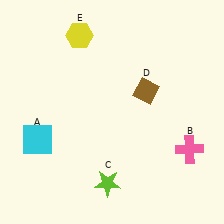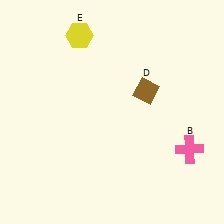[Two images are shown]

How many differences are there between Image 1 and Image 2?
There are 2 differences between the two images.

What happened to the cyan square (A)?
The cyan square (A) was removed in Image 2. It was in the bottom-left area of Image 1.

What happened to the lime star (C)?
The lime star (C) was removed in Image 2. It was in the bottom-left area of Image 1.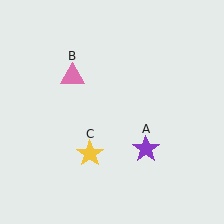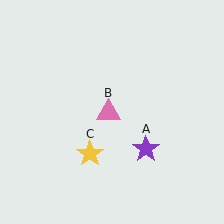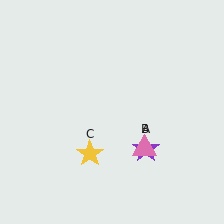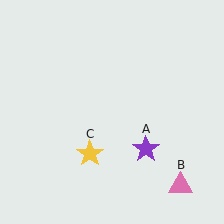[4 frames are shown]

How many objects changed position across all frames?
1 object changed position: pink triangle (object B).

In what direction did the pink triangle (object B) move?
The pink triangle (object B) moved down and to the right.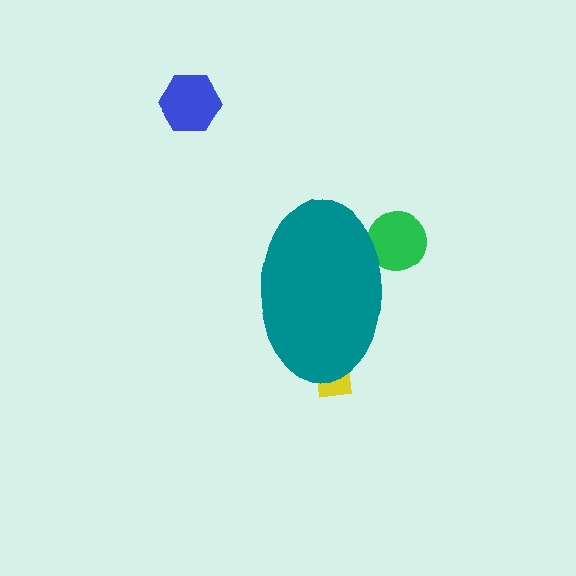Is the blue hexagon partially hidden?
No, the blue hexagon is fully visible.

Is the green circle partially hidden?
Yes, the green circle is partially hidden behind the teal ellipse.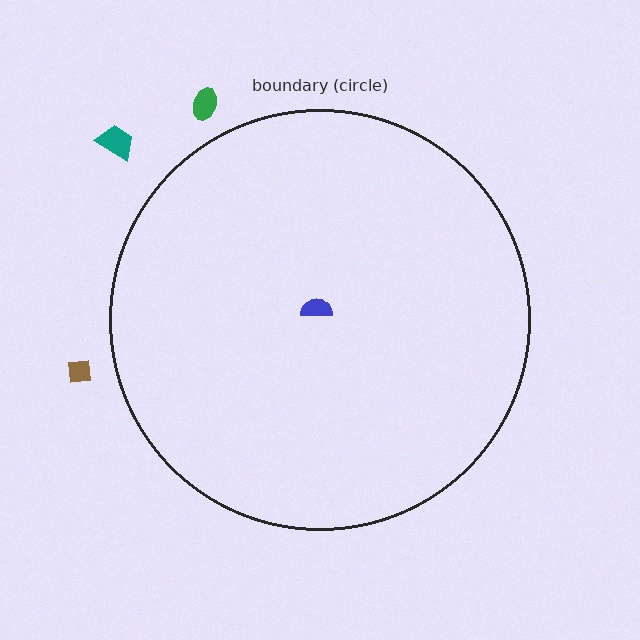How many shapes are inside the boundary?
1 inside, 3 outside.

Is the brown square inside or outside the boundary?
Outside.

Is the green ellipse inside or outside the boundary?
Outside.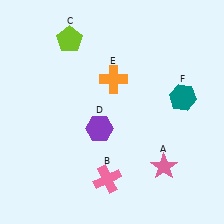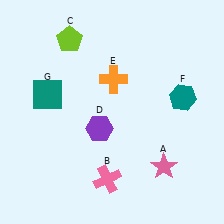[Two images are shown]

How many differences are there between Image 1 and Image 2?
There is 1 difference between the two images.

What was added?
A teal square (G) was added in Image 2.